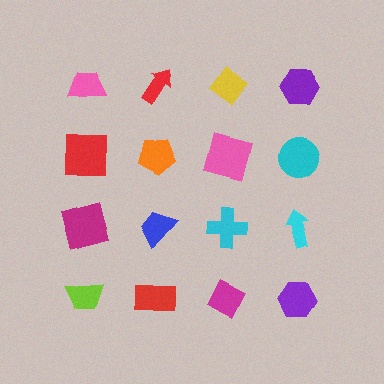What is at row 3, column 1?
A magenta square.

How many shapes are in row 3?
4 shapes.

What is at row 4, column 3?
A magenta diamond.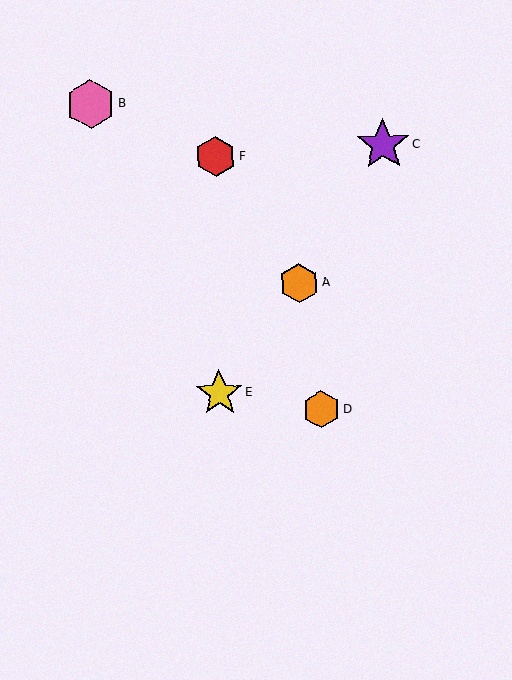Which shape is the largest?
The purple star (labeled C) is the largest.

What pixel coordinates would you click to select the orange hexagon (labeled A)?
Click at (299, 283) to select the orange hexagon A.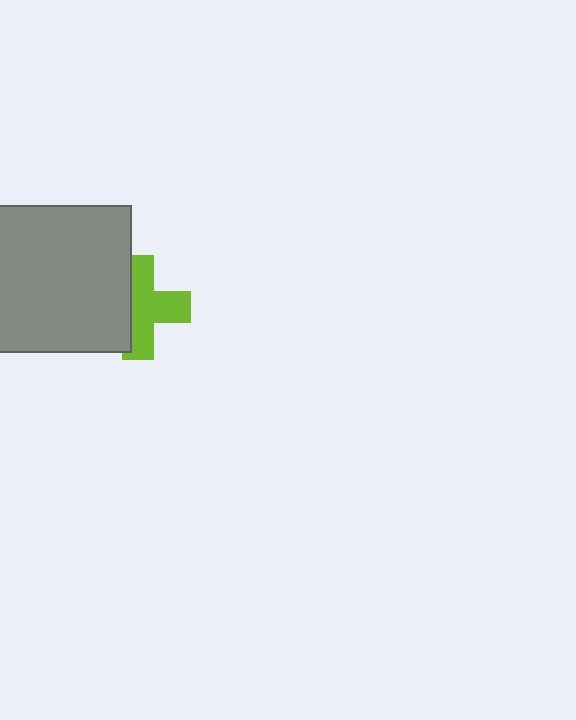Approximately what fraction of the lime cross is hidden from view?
Roughly 37% of the lime cross is hidden behind the gray square.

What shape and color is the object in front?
The object in front is a gray square.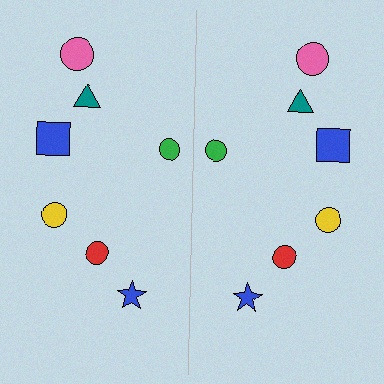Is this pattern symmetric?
Yes, this pattern has bilateral (reflection) symmetry.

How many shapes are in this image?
There are 14 shapes in this image.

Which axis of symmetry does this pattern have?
The pattern has a vertical axis of symmetry running through the center of the image.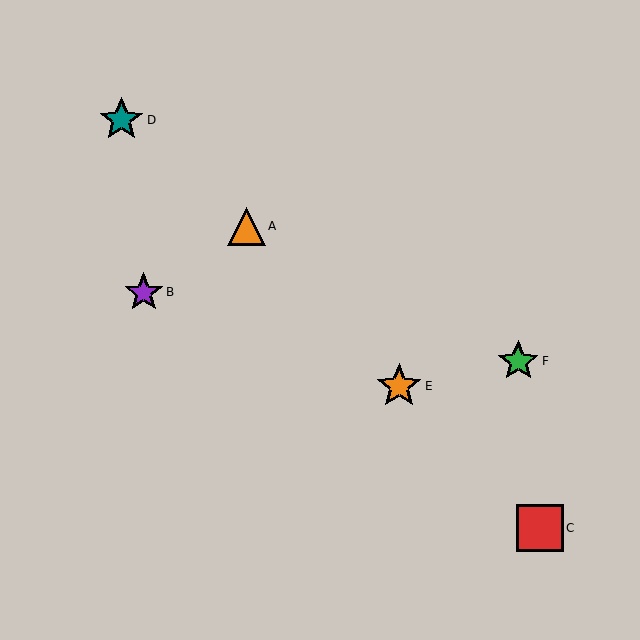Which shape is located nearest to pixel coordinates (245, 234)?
The orange triangle (labeled A) at (247, 226) is nearest to that location.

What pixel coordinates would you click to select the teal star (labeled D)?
Click at (121, 120) to select the teal star D.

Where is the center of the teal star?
The center of the teal star is at (121, 120).